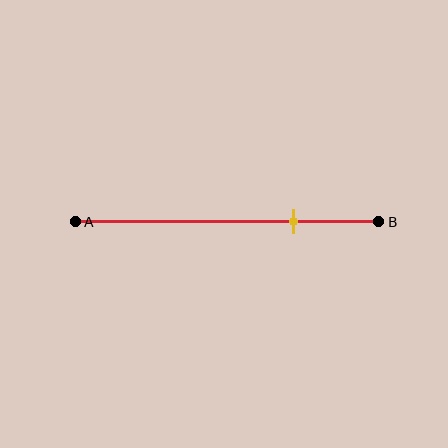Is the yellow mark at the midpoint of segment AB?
No, the mark is at about 70% from A, not at the 50% midpoint.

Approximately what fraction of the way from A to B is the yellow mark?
The yellow mark is approximately 70% of the way from A to B.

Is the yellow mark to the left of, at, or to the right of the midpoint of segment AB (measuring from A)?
The yellow mark is to the right of the midpoint of segment AB.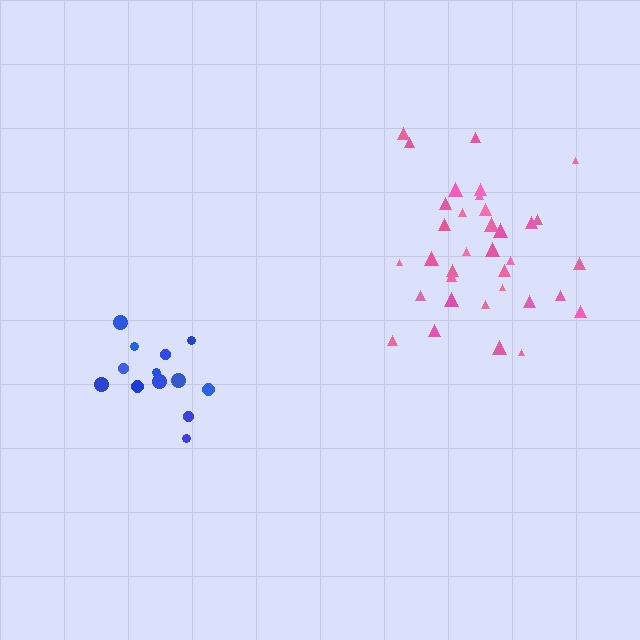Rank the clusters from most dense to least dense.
pink, blue.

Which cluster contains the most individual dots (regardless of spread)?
Pink (35).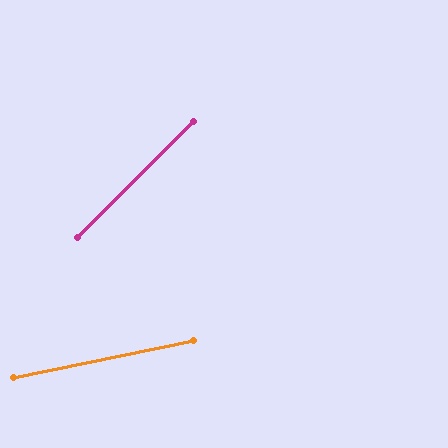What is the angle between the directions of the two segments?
Approximately 33 degrees.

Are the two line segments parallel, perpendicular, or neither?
Neither parallel nor perpendicular — they differ by about 33°.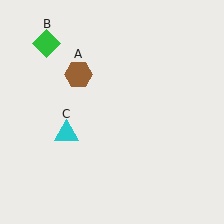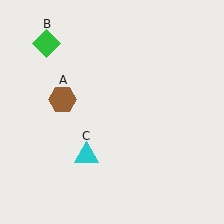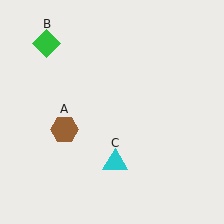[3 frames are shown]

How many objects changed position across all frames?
2 objects changed position: brown hexagon (object A), cyan triangle (object C).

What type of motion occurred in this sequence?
The brown hexagon (object A), cyan triangle (object C) rotated counterclockwise around the center of the scene.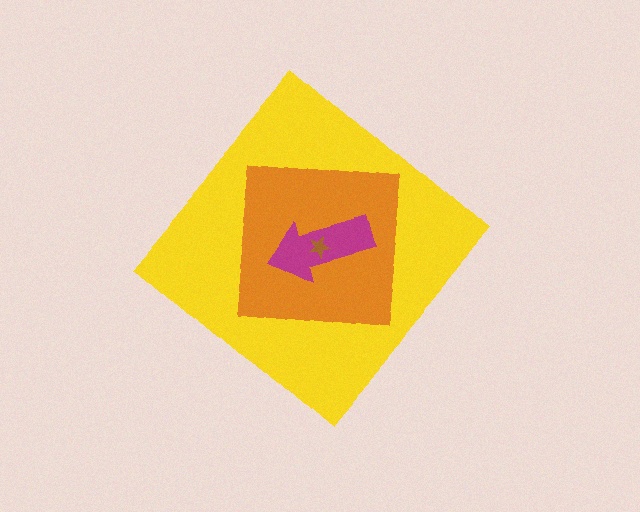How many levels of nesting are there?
4.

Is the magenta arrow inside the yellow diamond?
Yes.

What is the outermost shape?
The yellow diamond.